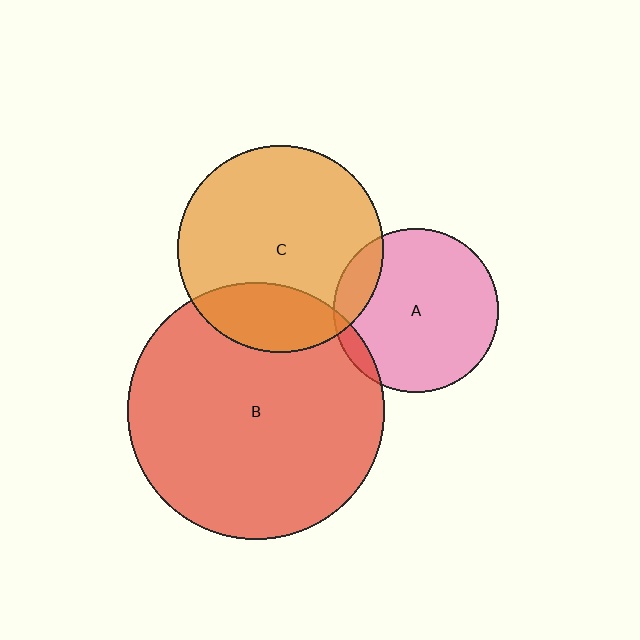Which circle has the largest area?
Circle B (red).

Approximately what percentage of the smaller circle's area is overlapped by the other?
Approximately 25%.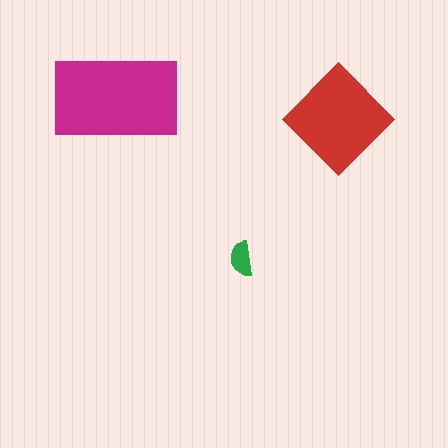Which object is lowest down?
The green semicircle is bottommost.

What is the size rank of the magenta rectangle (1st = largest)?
1st.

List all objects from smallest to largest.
The green semicircle, the red diamond, the magenta rectangle.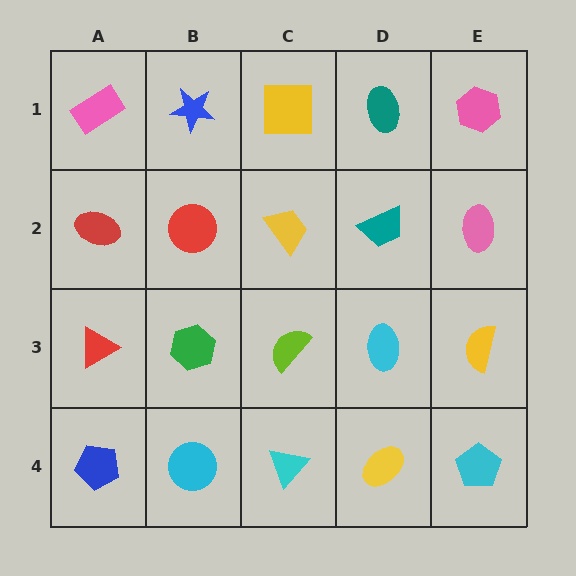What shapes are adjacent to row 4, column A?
A red triangle (row 3, column A), a cyan circle (row 4, column B).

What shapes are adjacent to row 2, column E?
A pink hexagon (row 1, column E), a yellow semicircle (row 3, column E), a teal trapezoid (row 2, column D).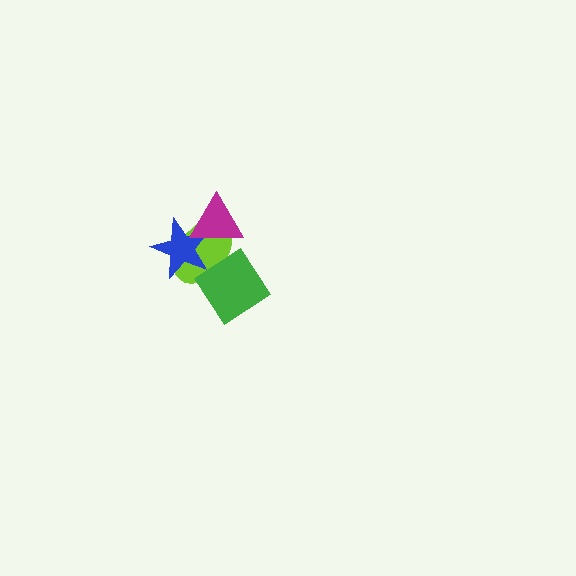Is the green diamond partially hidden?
No, no other shape covers it.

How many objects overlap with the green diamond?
2 objects overlap with the green diamond.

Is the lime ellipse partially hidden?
Yes, it is partially covered by another shape.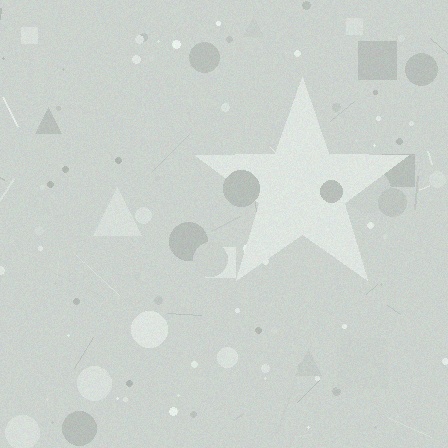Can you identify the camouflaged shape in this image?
The camouflaged shape is a star.